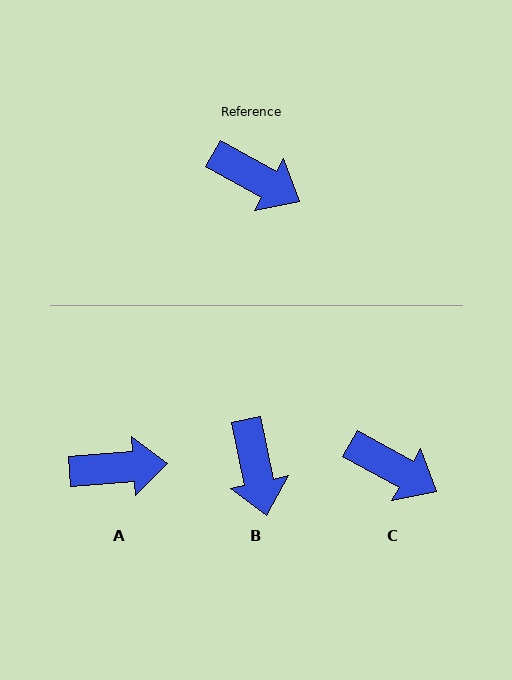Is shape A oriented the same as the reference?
No, it is off by about 34 degrees.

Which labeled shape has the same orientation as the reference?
C.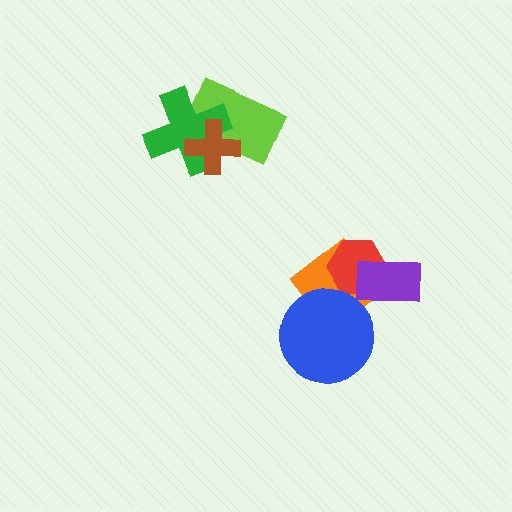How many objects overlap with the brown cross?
2 objects overlap with the brown cross.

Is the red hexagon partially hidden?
Yes, it is partially covered by another shape.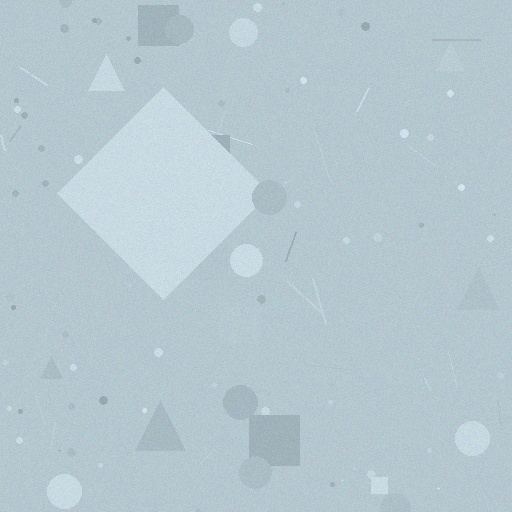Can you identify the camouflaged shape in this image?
The camouflaged shape is a diamond.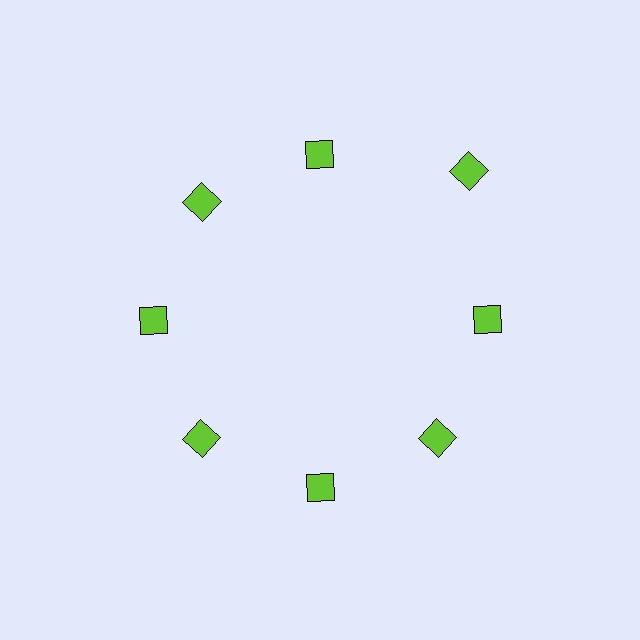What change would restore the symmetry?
The symmetry would be restored by moving it inward, back onto the ring so that all 8 squares sit at equal angles and equal distance from the center.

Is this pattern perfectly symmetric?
No. The 8 lime squares are arranged in a ring, but one element near the 2 o'clock position is pushed outward from the center, breaking the 8-fold rotational symmetry.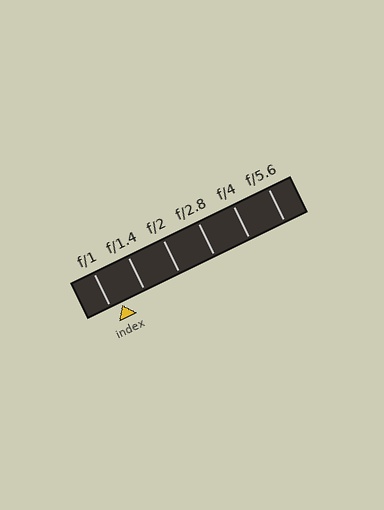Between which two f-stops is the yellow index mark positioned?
The index mark is between f/1 and f/1.4.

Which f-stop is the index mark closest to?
The index mark is closest to f/1.